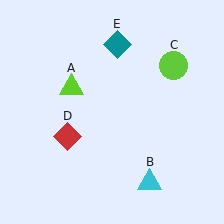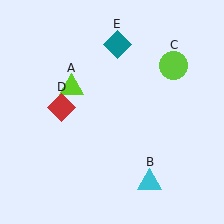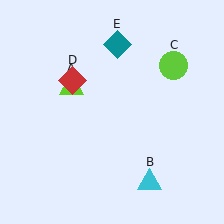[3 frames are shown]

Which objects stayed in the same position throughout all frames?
Lime triangle (object A) and cyan triangle (object B) and lime circle (object C) and teal diamond (object E) remained stationary.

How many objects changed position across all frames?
1 object changed position: red diamond (object D).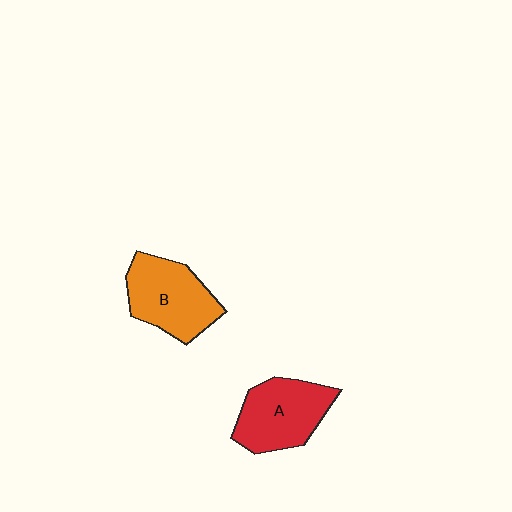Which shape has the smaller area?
Shape A (red).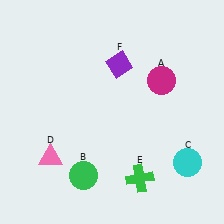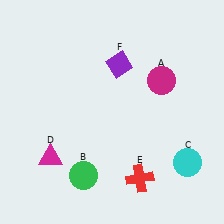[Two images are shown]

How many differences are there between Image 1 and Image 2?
There are 2 differences between the two images.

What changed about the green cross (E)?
In Image 1, E is green. In Image 2, it changed to red.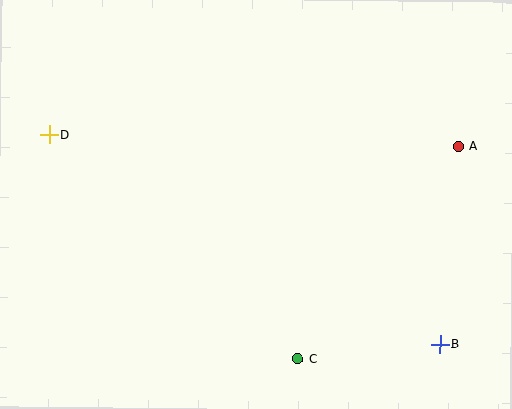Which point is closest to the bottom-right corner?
Point B is closest to the bottom-right corner.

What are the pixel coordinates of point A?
Point A is at (458, 146).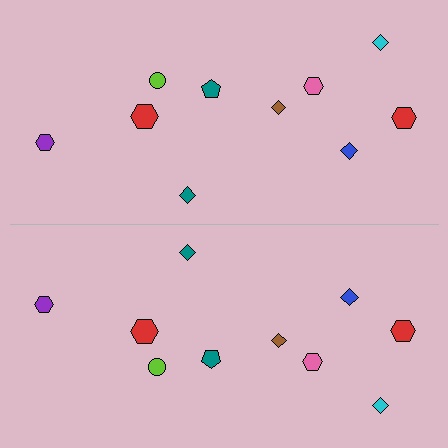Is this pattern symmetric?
Yes, this pattern has bilateral (reflection) symmetry.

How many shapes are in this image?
There are 20 shapes in this image.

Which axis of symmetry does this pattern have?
The pattern has a horizontal axis of symmetry running through the center of the image.